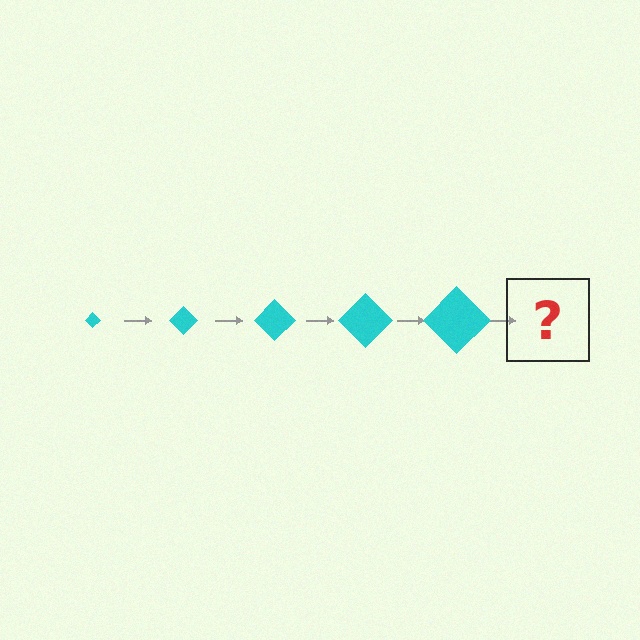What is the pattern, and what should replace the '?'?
The pattern is that the diamond gets progressively larger each step. The '?' should be a cyan diamond, larger than the previous one.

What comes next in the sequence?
The next element should be a cyan diamond, larger than the previous one.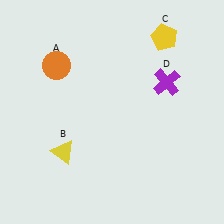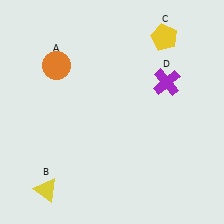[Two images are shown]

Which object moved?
The yellow triangle (B) moved down.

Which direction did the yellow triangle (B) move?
The yellow triangle (B) moved down.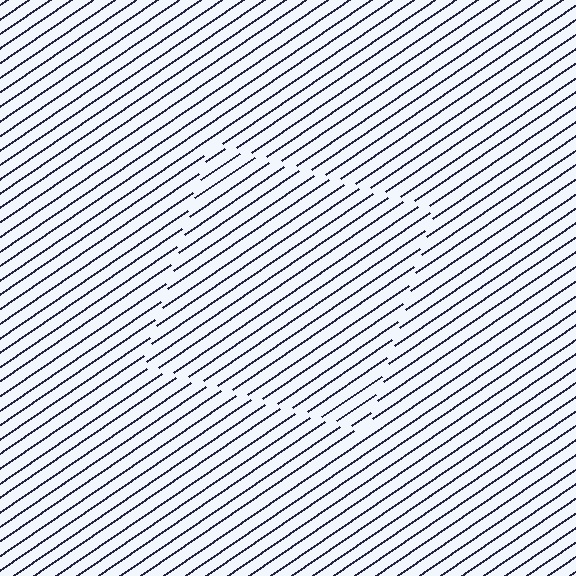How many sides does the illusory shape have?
4 sides — the line-ends trace a square.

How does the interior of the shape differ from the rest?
The interior of the shape contains the same grating, shifted by half a period — the contour is defined by the phase discontinuity where line-ends from the inner and outer gratings abut.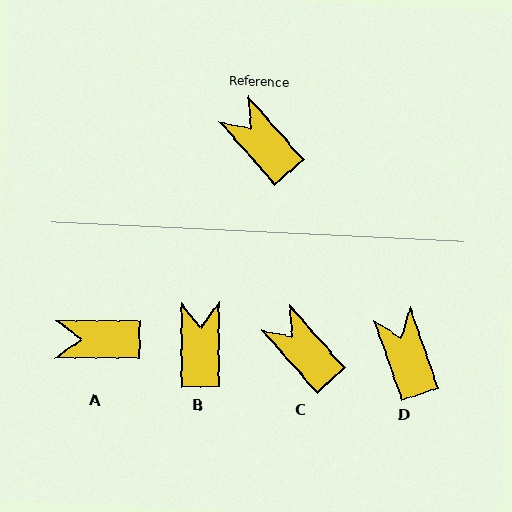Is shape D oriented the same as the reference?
No, it is off by about 22 degrees.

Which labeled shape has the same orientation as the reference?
C.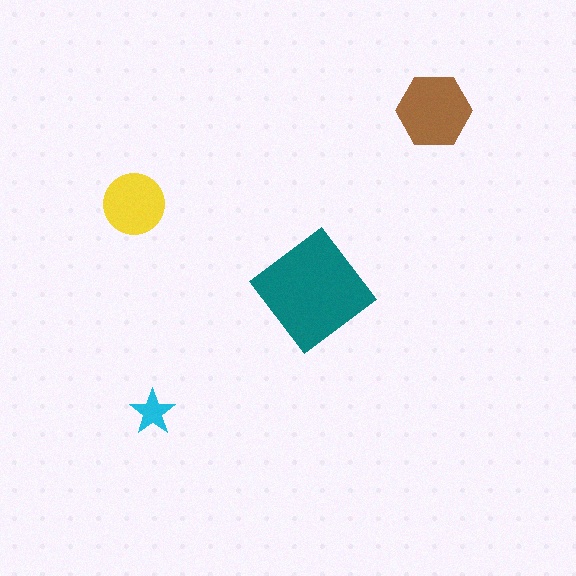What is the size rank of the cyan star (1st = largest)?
4th.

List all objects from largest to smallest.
The teal diamond, the brown hexagon, the yellow circle, the cyan star.